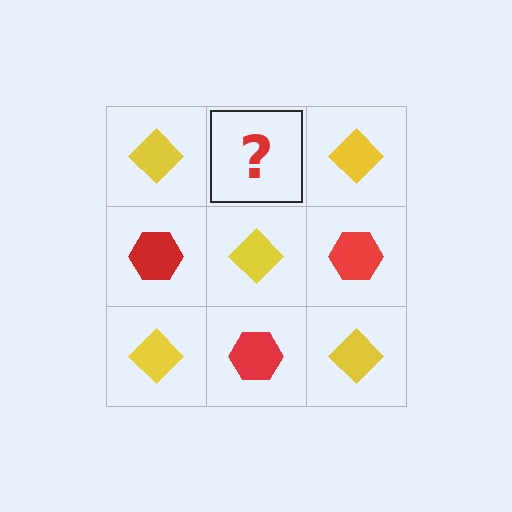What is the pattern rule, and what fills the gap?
The rule is that it alternates yellow diamond and red hexagon in a checkerboard pattern. The gap should be filled with a red hexagon.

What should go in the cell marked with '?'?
The missing cell should contain a red hexagon.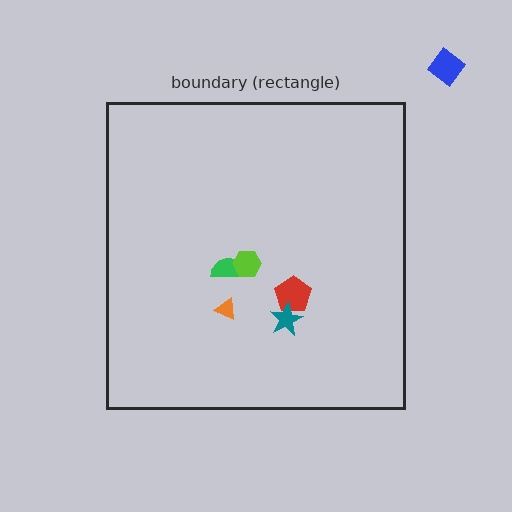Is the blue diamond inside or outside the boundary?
Outside.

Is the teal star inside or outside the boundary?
Inside.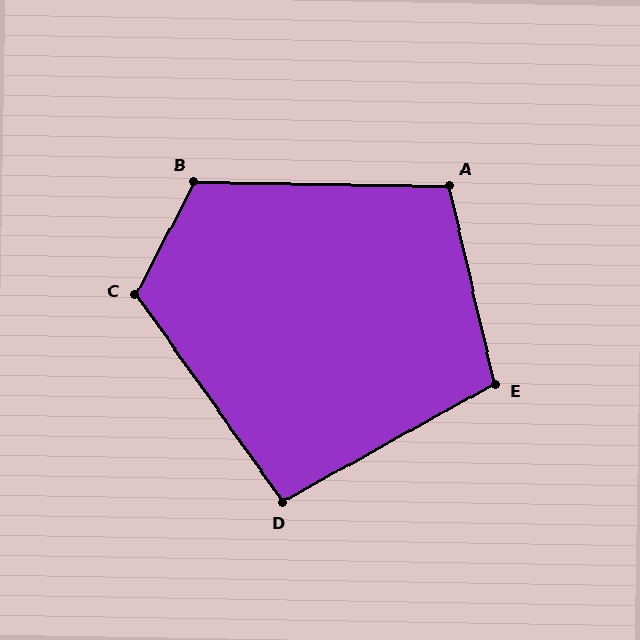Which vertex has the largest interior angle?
C, at approximately 117 degrees.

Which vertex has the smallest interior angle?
D, at approximately 96 degrees.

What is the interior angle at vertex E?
Approximately 106 degrees (obtuse).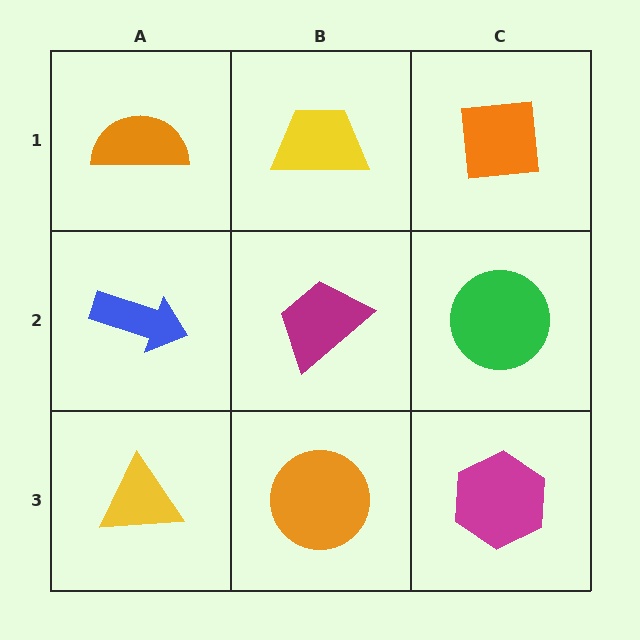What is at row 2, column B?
A magenta trapezoid.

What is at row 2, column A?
A blue arrow.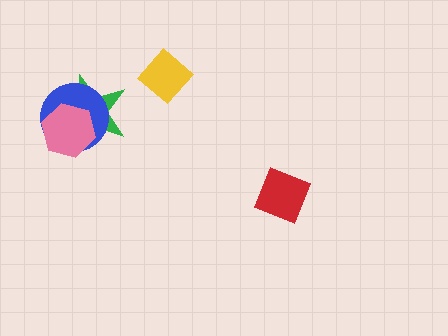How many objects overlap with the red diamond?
0 objects overlap with the red diamond.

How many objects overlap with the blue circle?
2 objects overlap with the blue circle.